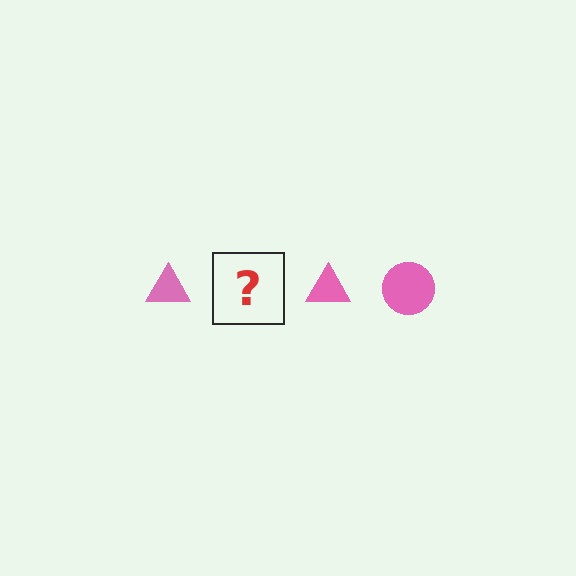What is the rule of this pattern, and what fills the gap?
The rule is that the pattern cycles through triangle, circle shapes in pink. The gap should be filled with a pink circle.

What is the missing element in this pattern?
The missing element is a pink circle.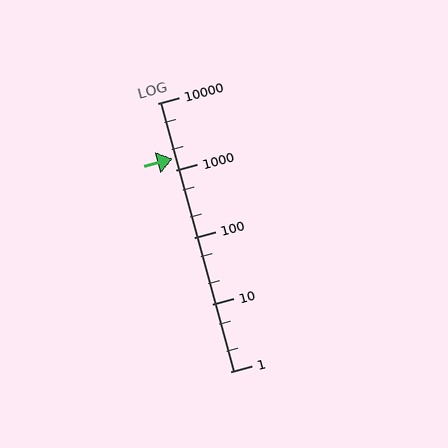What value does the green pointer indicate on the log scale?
The pointer indicates approximately 1500.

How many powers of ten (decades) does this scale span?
The scale spans 4 decades, from 1 to 10000.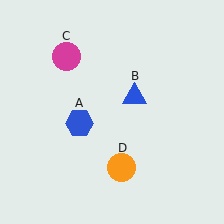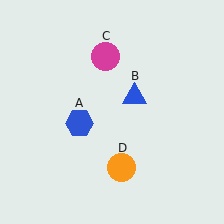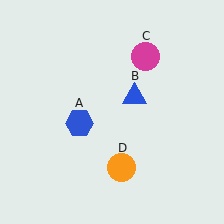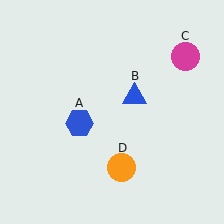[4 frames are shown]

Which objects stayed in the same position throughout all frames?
Blue hexagon (object A) and blue triangle (object B) and orange circle (object D) remained stationary.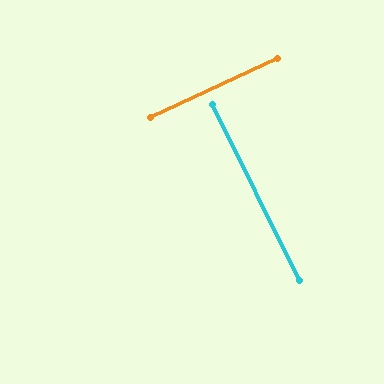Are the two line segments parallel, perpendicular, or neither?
Perpendicular — they meet at approximately 89°.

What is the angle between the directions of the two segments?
Approximately 89 degrees.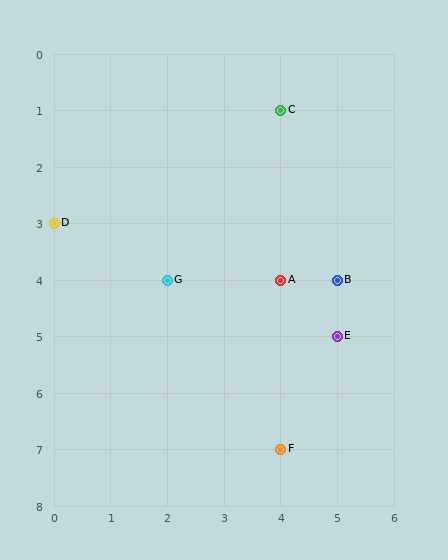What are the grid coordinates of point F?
Point F is at grid coordinates (4, 7).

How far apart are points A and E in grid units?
Points A and E are 1 column and 1 row apart (about 1.4 grid units diagonally).